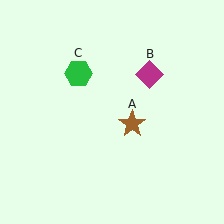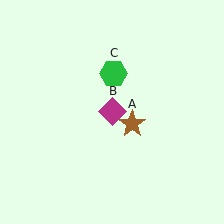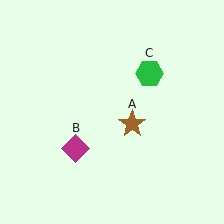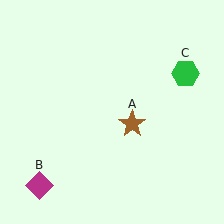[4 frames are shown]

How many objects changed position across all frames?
2 objects changed position: magenta diamond (object B), green hexagon (object C).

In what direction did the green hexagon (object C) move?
The green hexagon (object C) moved right.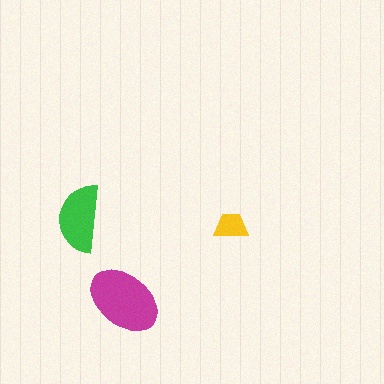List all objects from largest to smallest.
The magenta ellipse, the green semicircle, the yellow trapezoid.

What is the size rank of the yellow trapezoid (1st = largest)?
3rd.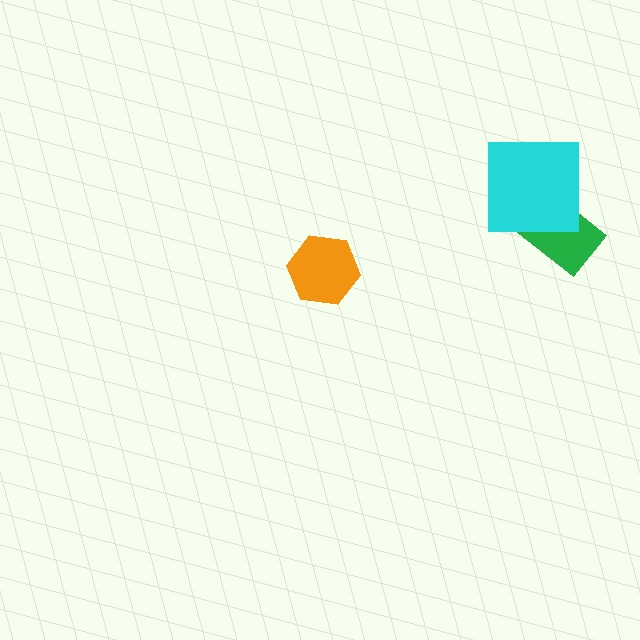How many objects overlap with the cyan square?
1 object overlaps with the cyan square.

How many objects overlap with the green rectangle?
1 object overlaps with the green rectangle.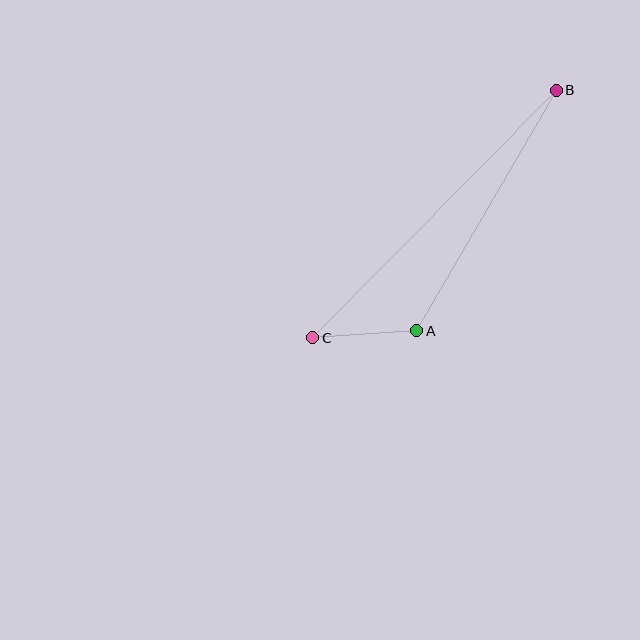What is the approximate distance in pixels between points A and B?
The distance between A and B is approximately 278 pixels.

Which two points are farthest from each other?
Points B and C are farthest from each other.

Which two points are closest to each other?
Points A and C are closest to each other.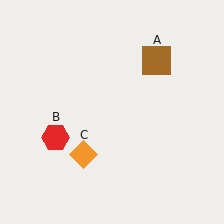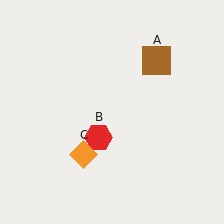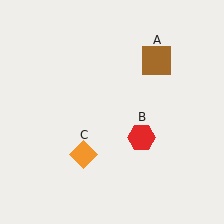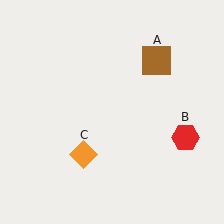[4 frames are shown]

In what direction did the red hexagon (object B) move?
The red hexagon (object B) moved right.